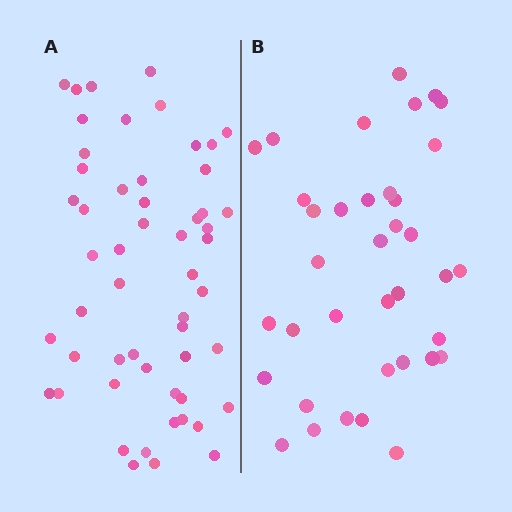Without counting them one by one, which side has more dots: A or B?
Region A (the left region) has more dots.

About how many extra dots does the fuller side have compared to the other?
Region A has approximately 15 more dots than region B.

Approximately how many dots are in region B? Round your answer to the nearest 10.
About 40 dots. (The exact count is 37, which rounds to 40.)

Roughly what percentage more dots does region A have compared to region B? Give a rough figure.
About 45% more.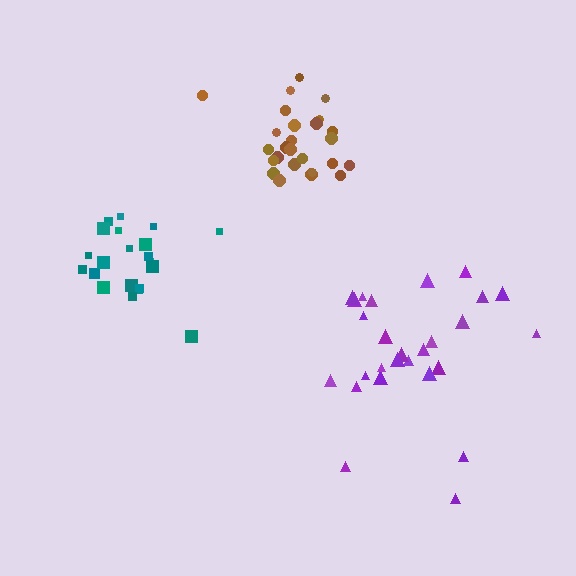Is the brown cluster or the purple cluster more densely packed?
Brown.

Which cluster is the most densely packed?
Teal.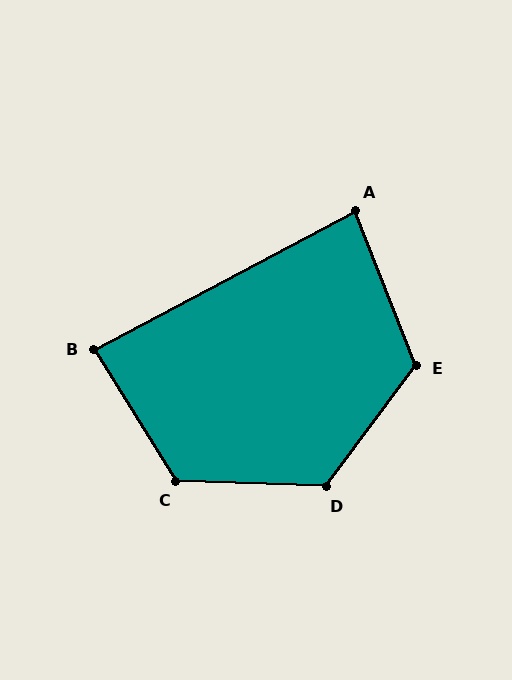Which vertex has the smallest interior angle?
A, at approximately 84 degrees.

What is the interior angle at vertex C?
Approximately 124 degrees (obtuse).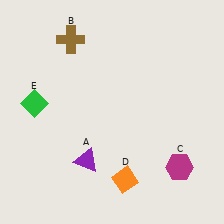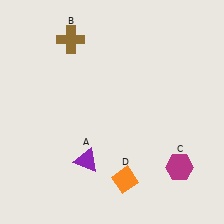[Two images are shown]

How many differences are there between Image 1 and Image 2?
There is 1 difference between the two images.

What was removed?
The green diamond (E) was removed in Image 2.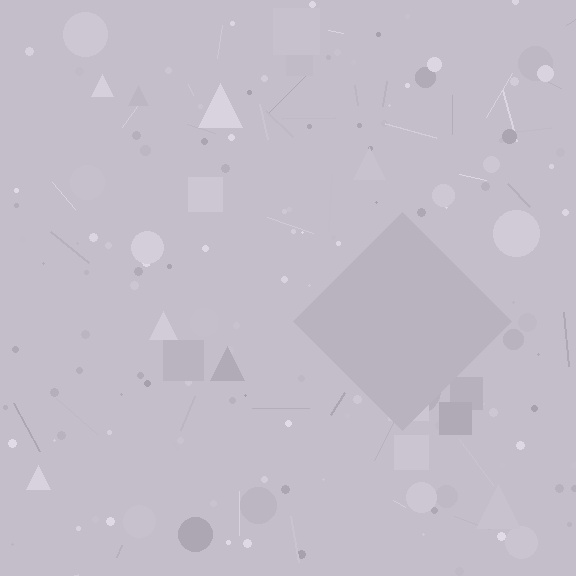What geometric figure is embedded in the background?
A diamond is embedded in the background.